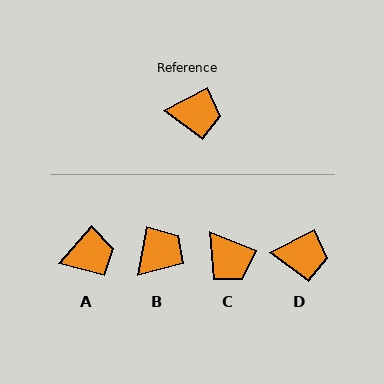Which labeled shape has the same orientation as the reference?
D.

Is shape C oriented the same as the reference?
No, it is off by about 50 degrees.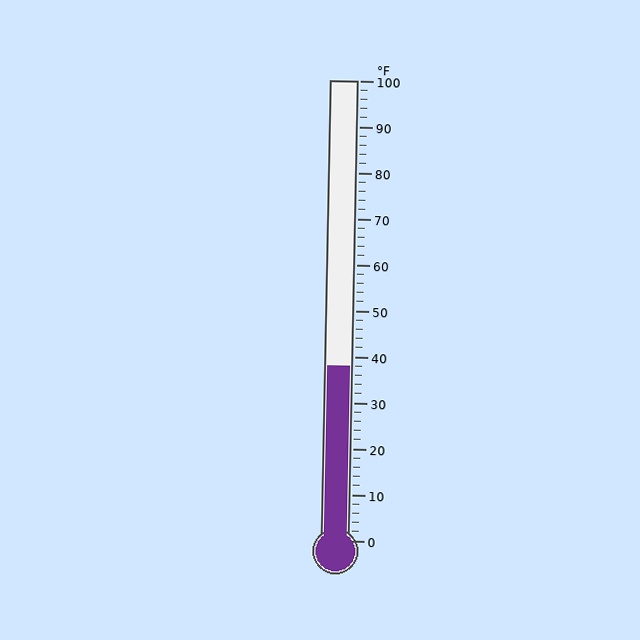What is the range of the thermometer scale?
The thermometer scale ranges from 0°F to 100°F.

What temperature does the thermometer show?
The thermometer shows approximately 38°F.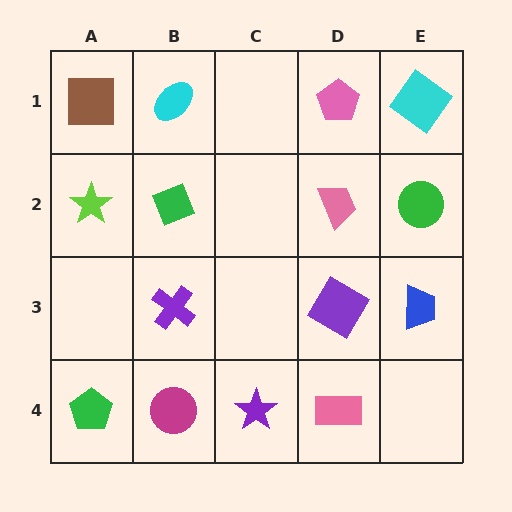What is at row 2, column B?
A green diamond.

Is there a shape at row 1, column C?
No, that cell is empty.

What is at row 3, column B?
A purple cross.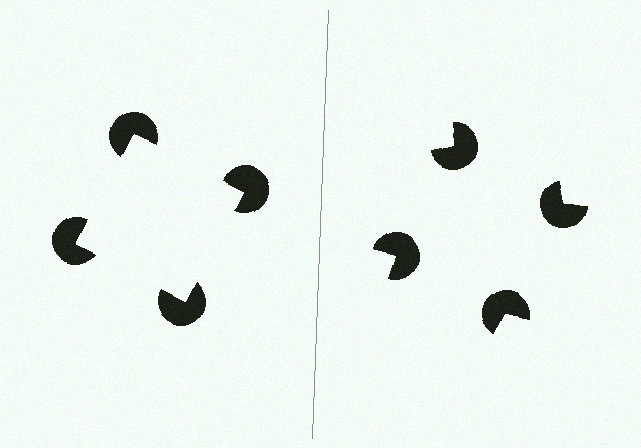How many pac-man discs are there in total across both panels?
8 — 4 on each side.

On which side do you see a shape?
An illusory square appears on the left side. On the right side the wedge cuts are rotated, so no coherent shape forms.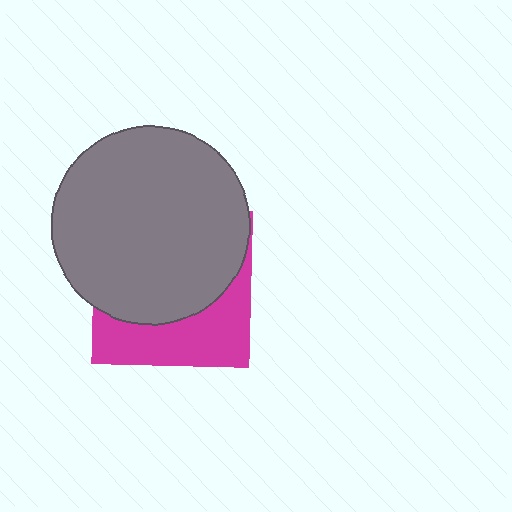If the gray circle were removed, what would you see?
You would see the complete magenta square.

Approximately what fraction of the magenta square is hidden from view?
Roughly 64% of the magenta square is hidden behind the gray circle.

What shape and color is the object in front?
The object in front is a gray circle.